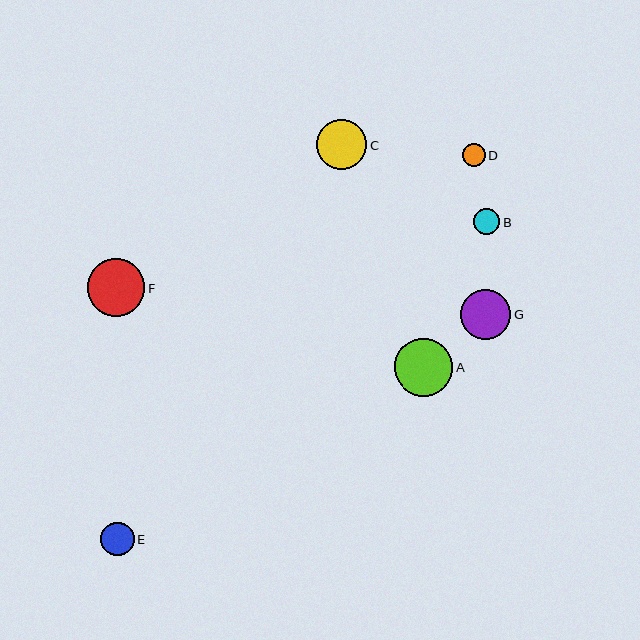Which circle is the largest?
Circle A is the largest with a size of approximately 58 pixels.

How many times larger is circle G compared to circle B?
Circle G is approximately 1.9 times the size of circle B.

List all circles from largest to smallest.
From largest to smallest: A, F, G, C, E, B, D.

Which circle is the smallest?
Circle D is the smallest with a size of approximately 22 pixels.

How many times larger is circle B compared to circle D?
Circle B is approximately 1.2 times the size of circle D.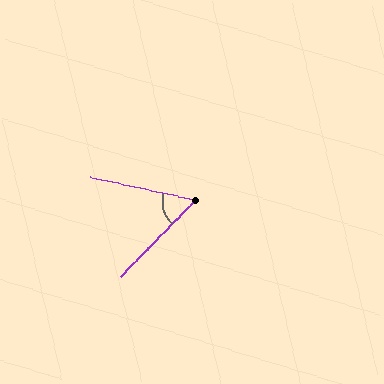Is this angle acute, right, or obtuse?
It is acute.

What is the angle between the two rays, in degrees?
Approximately 58 degrees.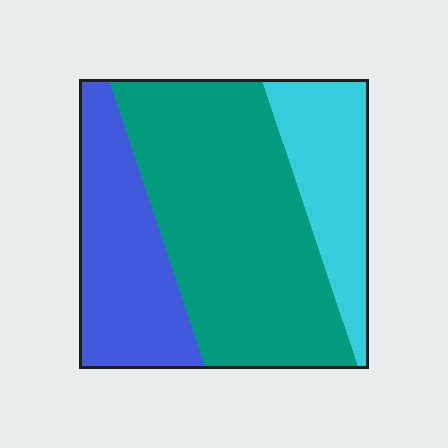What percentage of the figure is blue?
Blue takes up between a sixth and a third of the figure.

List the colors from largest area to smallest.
From largest to smallest: teal, blue, cyan.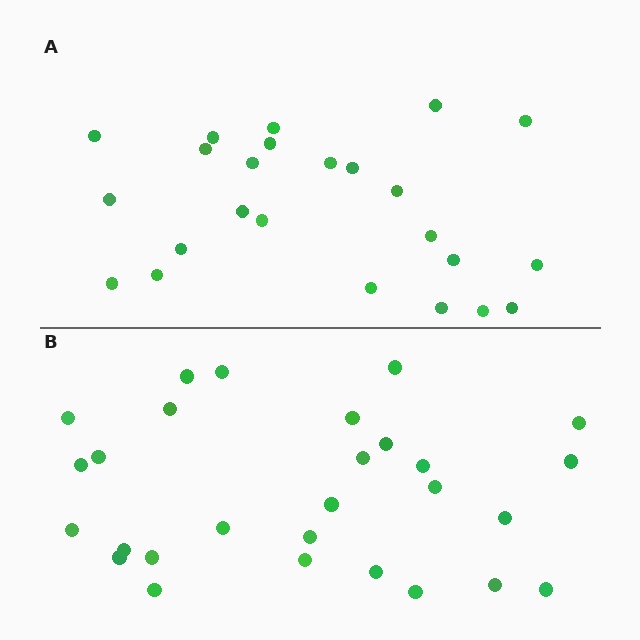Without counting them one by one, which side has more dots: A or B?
Region B (the bottom region) has more dots.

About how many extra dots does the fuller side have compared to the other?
Region B has about 4 more dots than region A.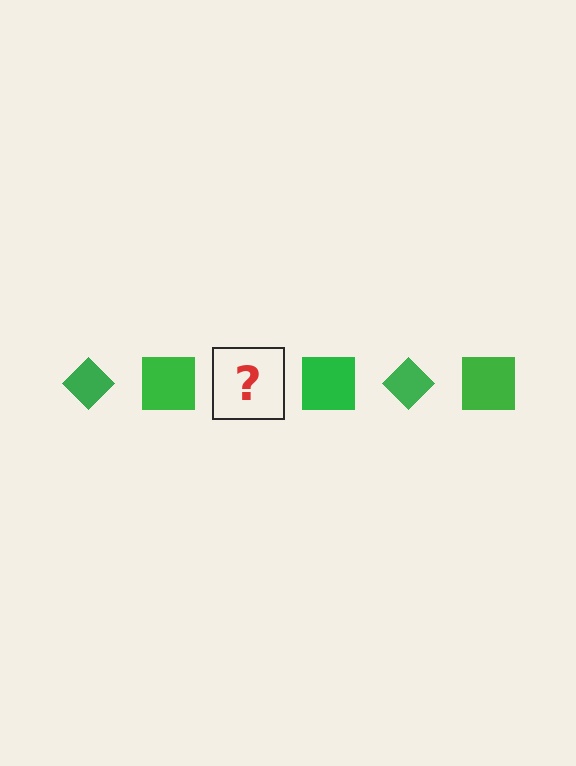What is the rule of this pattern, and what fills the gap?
The rule is that the pattern cycles through diamond, square shapes in green. The gap should be filled with a green diamond.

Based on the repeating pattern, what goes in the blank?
The blank should be a green diamond.